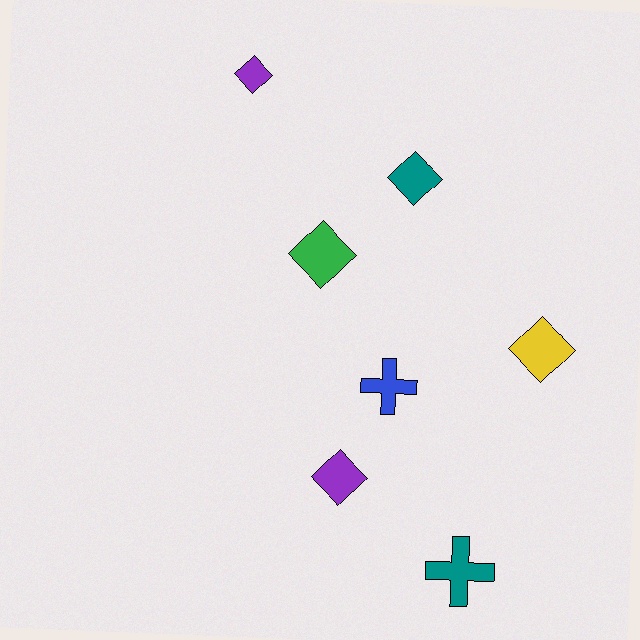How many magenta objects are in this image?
There are no magenta objects.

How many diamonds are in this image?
There are 5 diamonds.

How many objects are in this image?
There are 7 objects.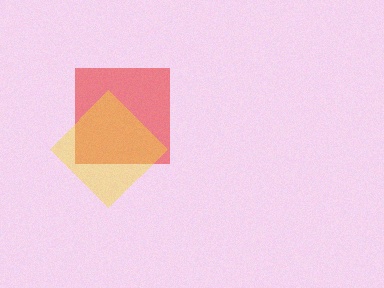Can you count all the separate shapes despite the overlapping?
Yes, there are 2 separate shapes.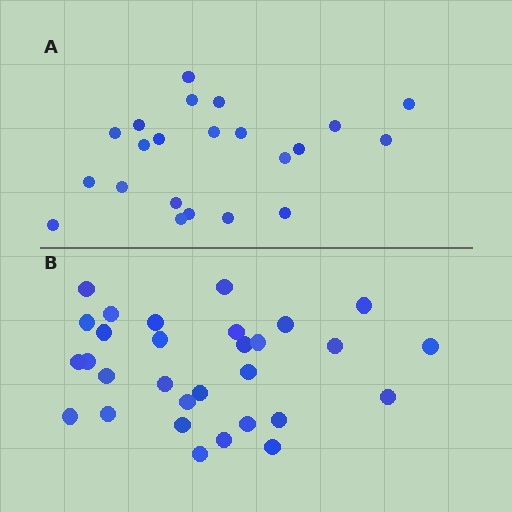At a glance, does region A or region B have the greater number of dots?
Region B (the bottom region) has more dots.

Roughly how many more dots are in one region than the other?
Region B has roughly 8 or so more dots than region A.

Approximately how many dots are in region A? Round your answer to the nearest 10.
About 20 dots. (The exact count is 22, which rounds to 20.)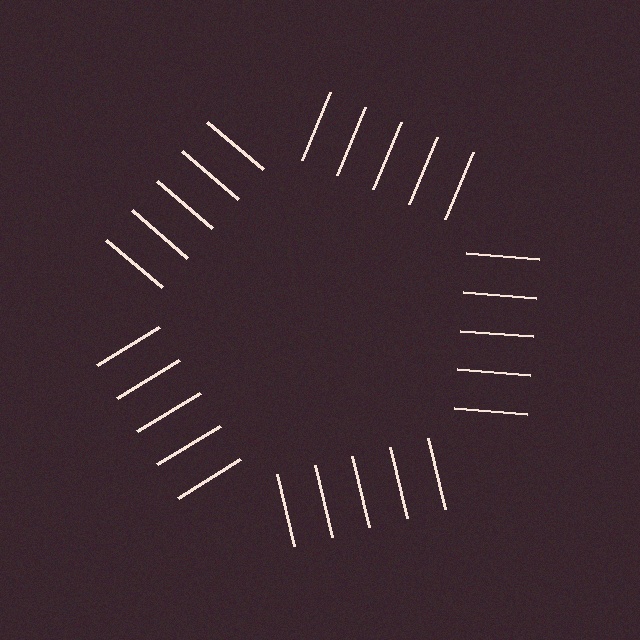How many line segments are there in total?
25 — 5 along each of the 5 edges.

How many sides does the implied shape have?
5 sides — the line-ends trace a pentagon.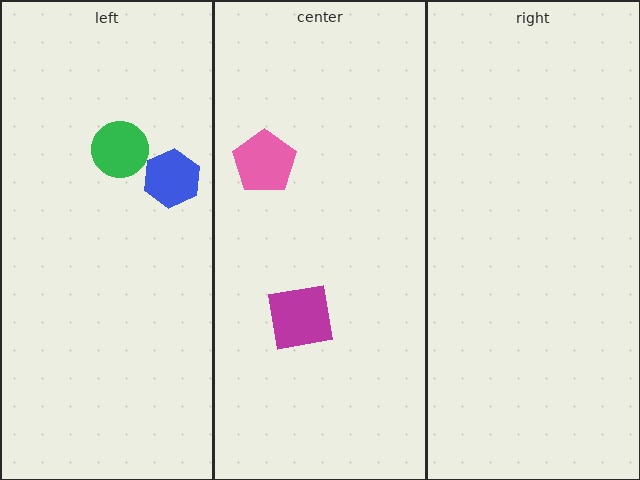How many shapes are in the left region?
2.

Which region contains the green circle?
The left region.